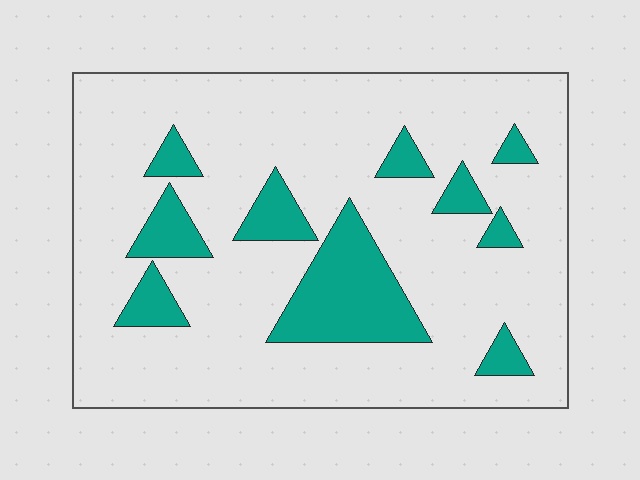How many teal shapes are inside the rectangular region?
10.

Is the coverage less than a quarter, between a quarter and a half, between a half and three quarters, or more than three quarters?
Less than a quarter.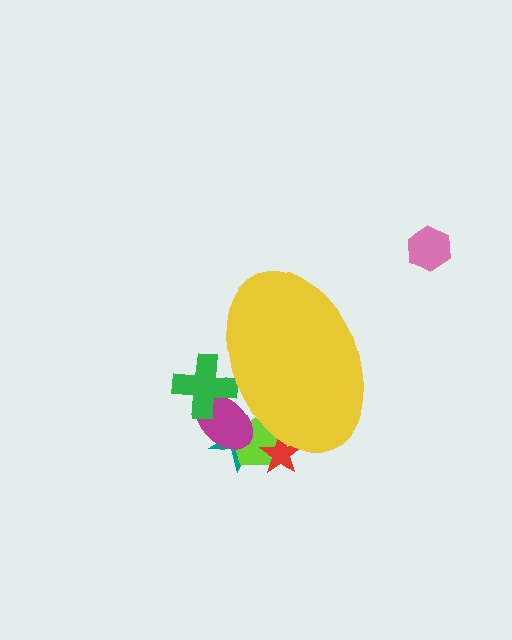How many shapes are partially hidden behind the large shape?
5 shapes are partially hidden.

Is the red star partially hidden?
Yes, the red star is partially hidden behind the yellow ellipse.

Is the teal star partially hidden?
Yes, the teal star is partially hidden behind the yellow ellipse.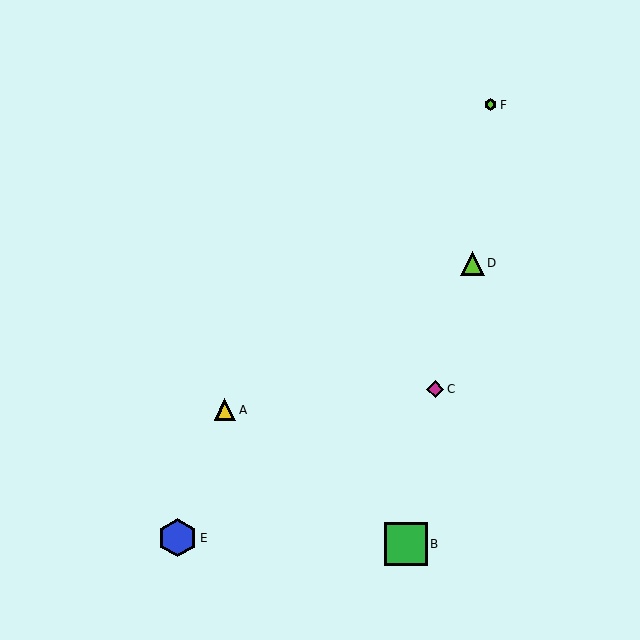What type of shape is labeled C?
Shape C is a magenta diamond.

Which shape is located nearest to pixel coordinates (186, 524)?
The blue hexagon (labeled E) at (177, 538) is nearest to that location.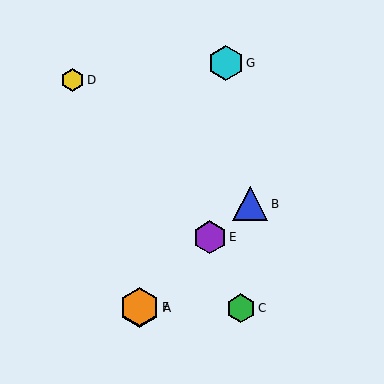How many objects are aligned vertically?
2 objects (A, F) are aligned vertically.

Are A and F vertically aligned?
Yes, both are at x≈140.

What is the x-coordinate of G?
Object G is at x≈226.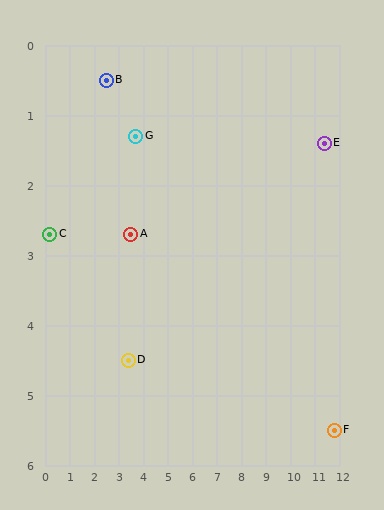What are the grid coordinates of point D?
Point D is at approximately (3.4, 4.5).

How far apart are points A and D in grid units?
Points A and D are about 1.8 grid units apart.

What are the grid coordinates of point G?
Point G is at approximately (3.7, 1.3).